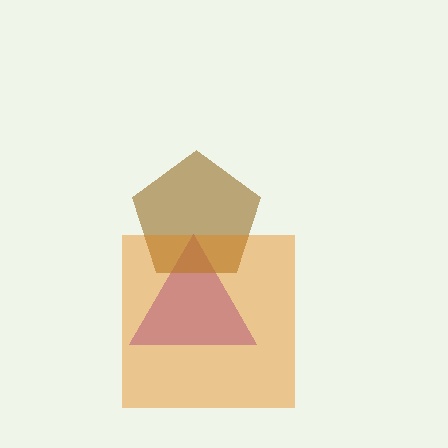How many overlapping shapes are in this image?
There are 3 overlapping shapes in the image.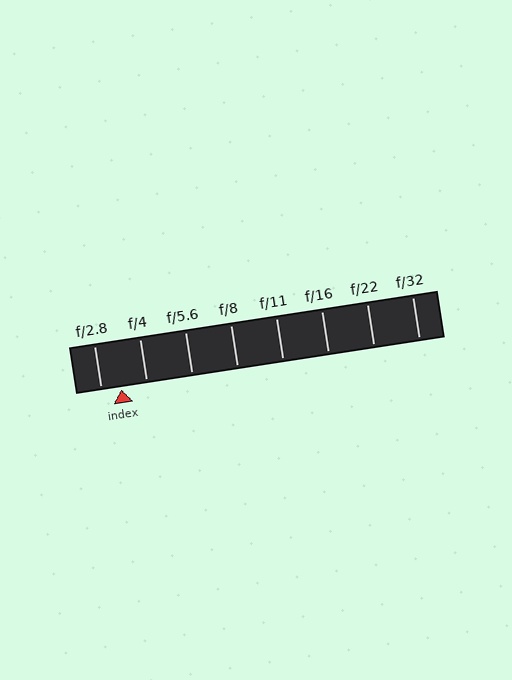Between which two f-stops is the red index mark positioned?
The index mark is between f/2.8 and f/4.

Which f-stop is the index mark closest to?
The index mark is closest to f/2.8.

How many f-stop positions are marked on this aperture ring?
There are 8 f-stop positions marked.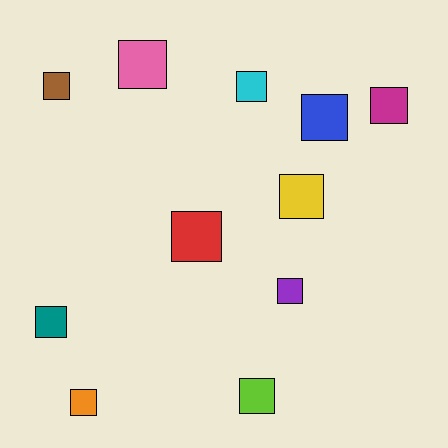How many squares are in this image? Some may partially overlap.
There are 11 squares.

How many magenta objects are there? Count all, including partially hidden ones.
There is 1 magenta object.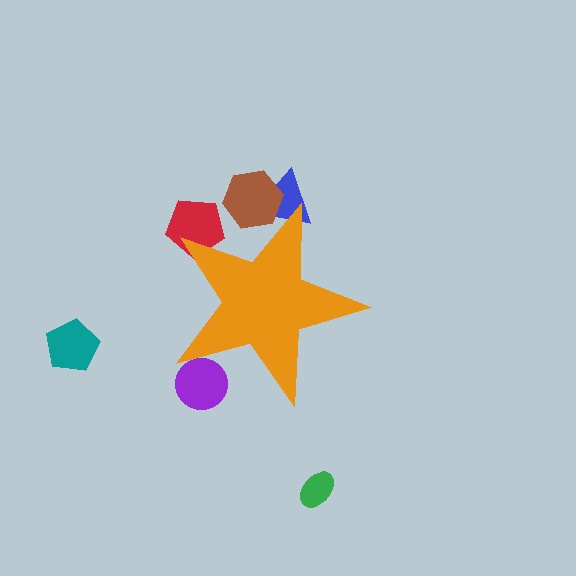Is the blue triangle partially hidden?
Yes, the blue triangle is partially hidden behind the orange star.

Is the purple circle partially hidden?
Yes, the purple circle is partially hidden behind the orange star.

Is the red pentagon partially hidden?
Yes, the red pentagon is partially hidden behind the orange star.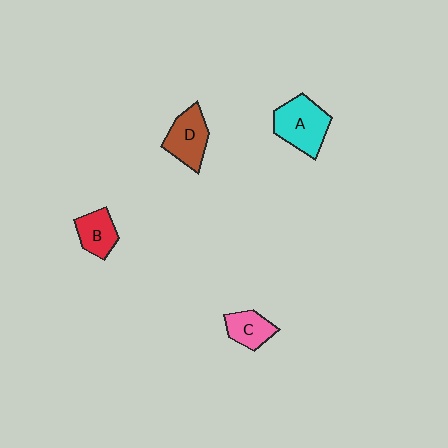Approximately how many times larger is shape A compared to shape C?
Approximately 1.7 times.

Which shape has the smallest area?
Shape C (pink).